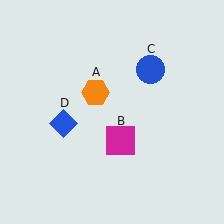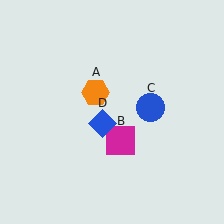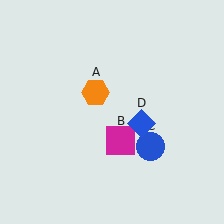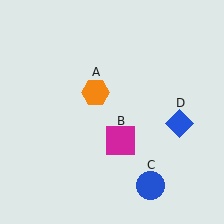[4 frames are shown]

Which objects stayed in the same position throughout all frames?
Orange hexagon (object A) and magenta square (object B) remained stationary.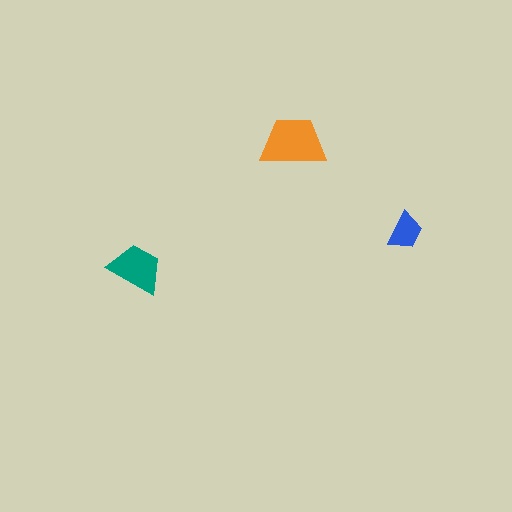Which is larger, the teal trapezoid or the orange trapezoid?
The orange one.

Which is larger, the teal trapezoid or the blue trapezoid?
The teal one.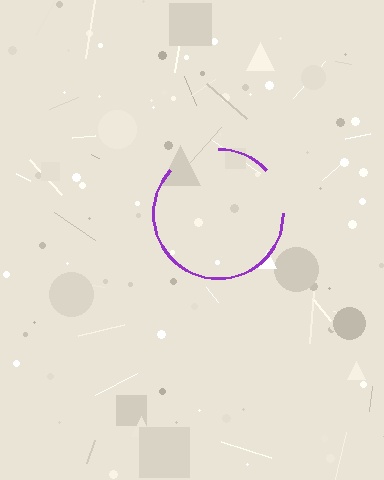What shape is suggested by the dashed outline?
The dashed outline suggests a circle.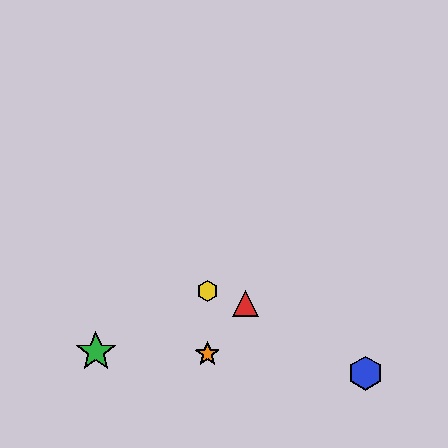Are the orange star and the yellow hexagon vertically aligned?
Yes, both are at x≈207.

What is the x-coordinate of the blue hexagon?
The blue hexagon is at x≈366.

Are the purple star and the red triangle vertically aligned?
No, the purple star is at x≈207 and the red triangle is at x≈245.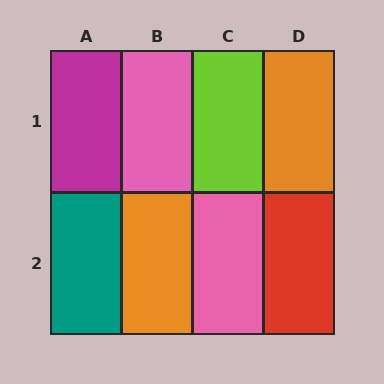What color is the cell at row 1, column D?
Orange.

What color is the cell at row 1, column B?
Pink.